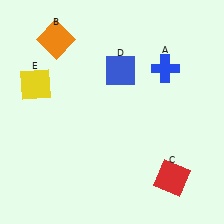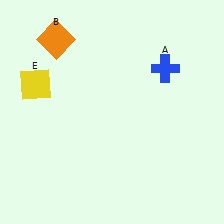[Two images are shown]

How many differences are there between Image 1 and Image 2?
There are 2 differences between the two images.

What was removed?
The blue square (D), the red square (C) were removed in Image 2.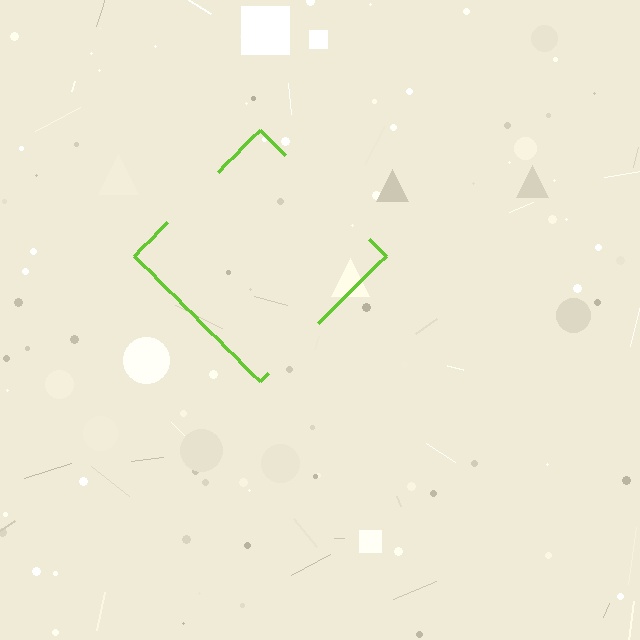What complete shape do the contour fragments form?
The contour fragments form a diamond.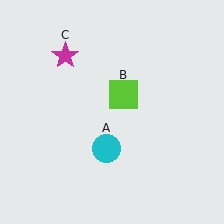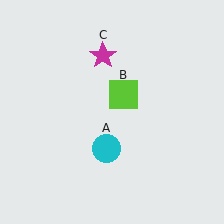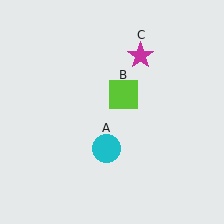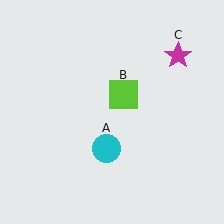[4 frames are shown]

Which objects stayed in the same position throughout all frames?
Cyan circle (object A) and lime square (object B) remained stationary.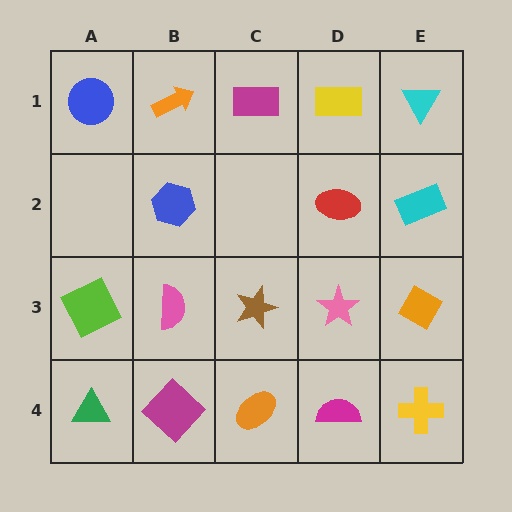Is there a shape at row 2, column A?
No, that cell is empty.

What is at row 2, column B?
A blue hexagon.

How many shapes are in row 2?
3 shapes.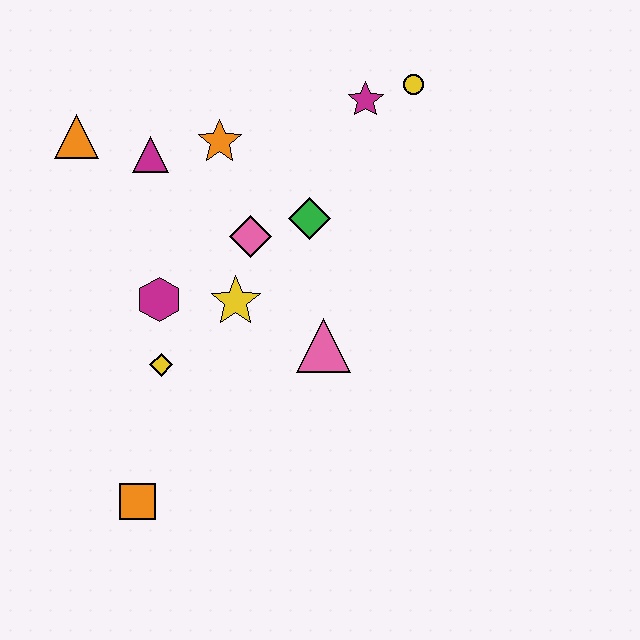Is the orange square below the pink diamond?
Yes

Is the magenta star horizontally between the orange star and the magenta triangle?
No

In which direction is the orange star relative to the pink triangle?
The orange star is above the pink triangle.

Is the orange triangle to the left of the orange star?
Yes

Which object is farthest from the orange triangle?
The orange square is farthest from the orange triangle.